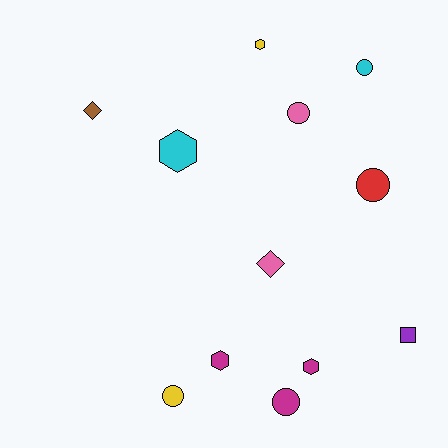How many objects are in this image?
There are 12 objects.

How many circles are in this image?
There are 5 circles.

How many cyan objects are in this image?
There are 2 cyan objects.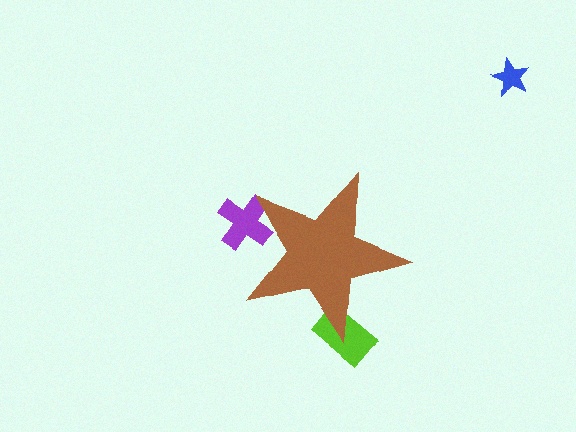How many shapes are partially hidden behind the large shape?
2 shapes are partially hidden.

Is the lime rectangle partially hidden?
Yes, the lime rectangle is partially hidden behind the brown star.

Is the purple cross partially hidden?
Yes, the purple cross is partially hidden behind the brown star.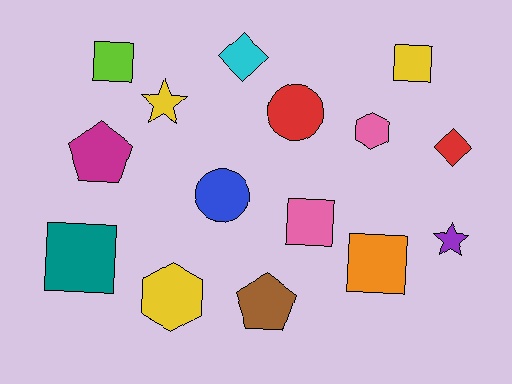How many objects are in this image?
There are 15 objects.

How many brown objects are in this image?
There is 1 brown object.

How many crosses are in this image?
There are no crosses.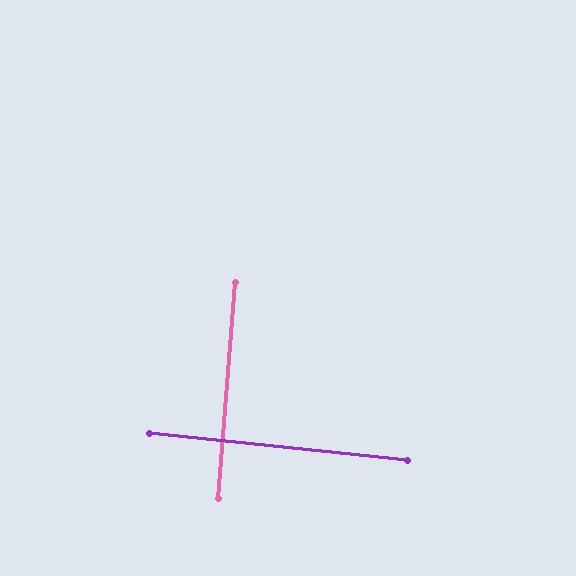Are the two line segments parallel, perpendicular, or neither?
Perpendicular — they meet at approximately 89°.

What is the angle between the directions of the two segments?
Approximately 89 degrees.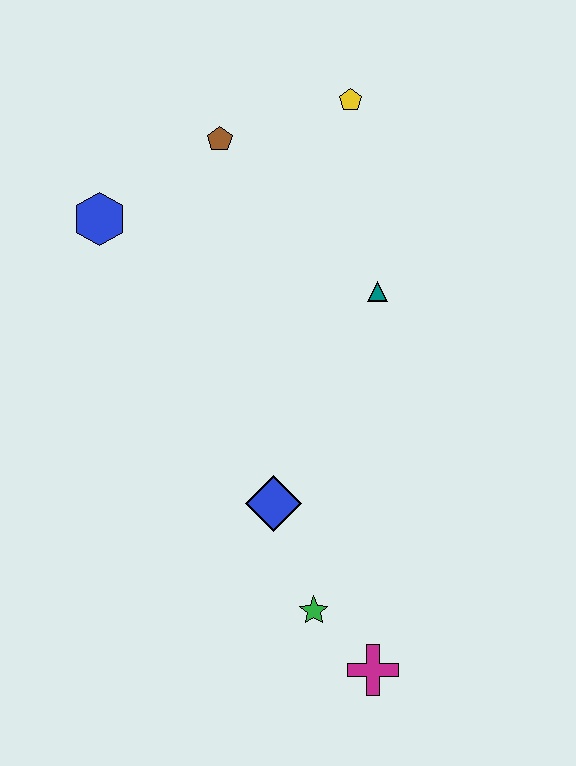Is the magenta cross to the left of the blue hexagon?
No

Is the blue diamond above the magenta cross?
Yes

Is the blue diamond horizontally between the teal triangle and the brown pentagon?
Yes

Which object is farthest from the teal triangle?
The magenta cross is farthest from the teal triangle.